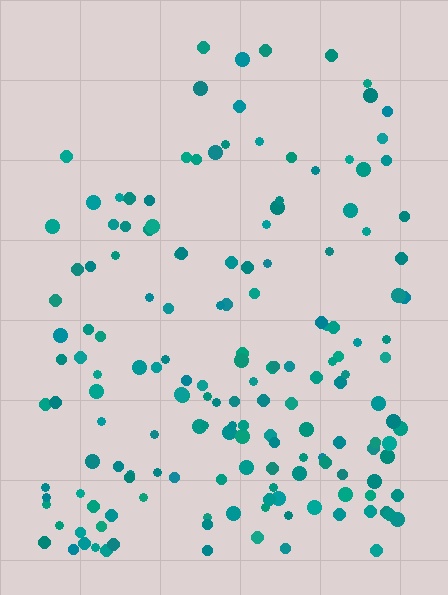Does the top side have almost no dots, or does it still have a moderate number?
Still a moderate number, just noticeably fewer than the bottom.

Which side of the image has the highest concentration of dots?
The bottom.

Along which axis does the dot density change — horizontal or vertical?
Vertical.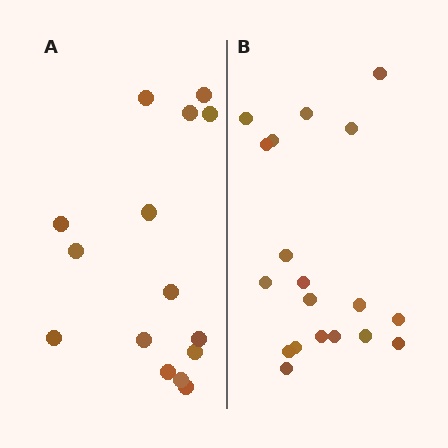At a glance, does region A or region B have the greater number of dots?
Region B (the right region) has more dots.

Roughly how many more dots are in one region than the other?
Region B has about 4 more dots than region A.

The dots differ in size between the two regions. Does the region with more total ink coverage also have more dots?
No. Region A has more total ink coverage because its dots are larger, but region B actually contains more individual dots. Total area can be misleading — the number of items is what matters here.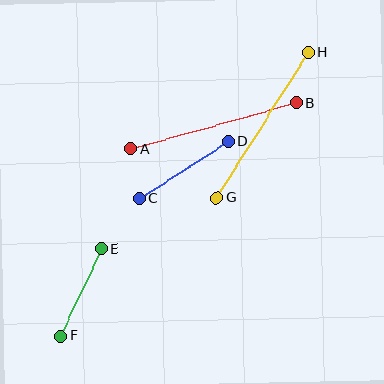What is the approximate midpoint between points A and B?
The midpoint is at approximately (214, 126) pixels.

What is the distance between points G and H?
The distance is approximately 172 pixels.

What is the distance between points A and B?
The distance is approximately 172 pixels.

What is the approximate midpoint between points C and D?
The midpoint is at approximately (184, 170) pixels.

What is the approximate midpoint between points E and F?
The midpoint is at approximately (81, 292) pixels.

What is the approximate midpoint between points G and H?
The midpoint is at approximately (263, 125) pixels.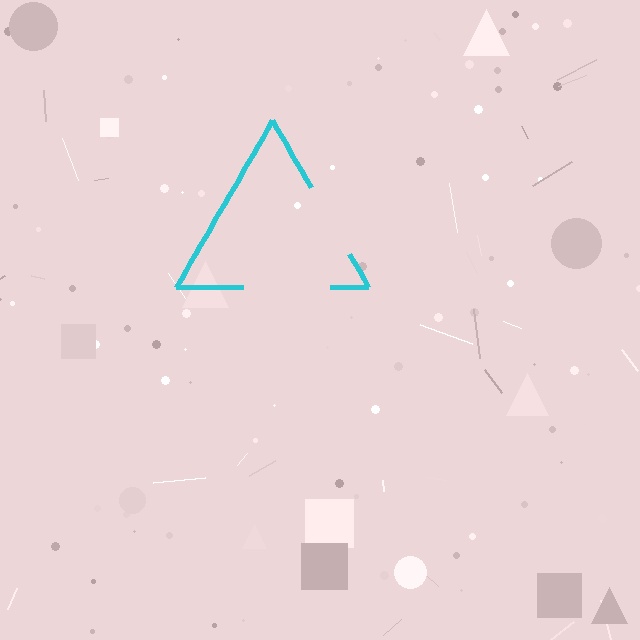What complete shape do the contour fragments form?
The contour fragments form a triangle.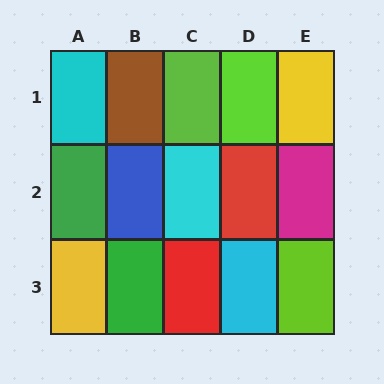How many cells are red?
2 cells are red.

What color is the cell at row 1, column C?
Lime.